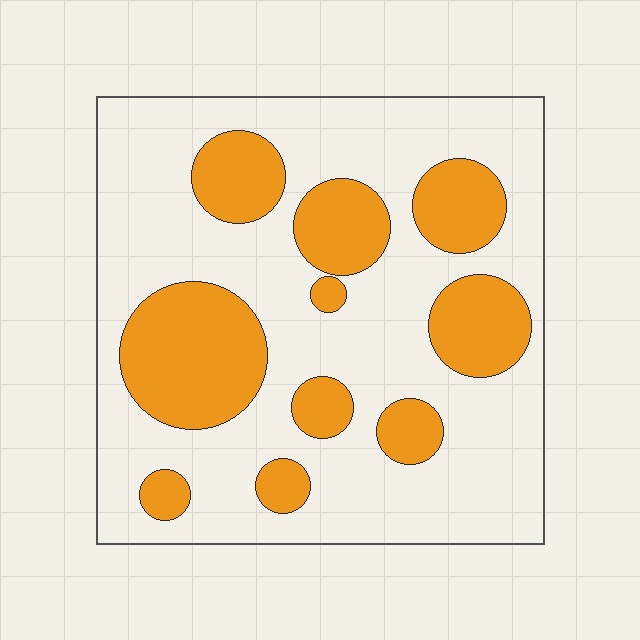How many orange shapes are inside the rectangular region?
10.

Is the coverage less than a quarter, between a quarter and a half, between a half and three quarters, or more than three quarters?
Between a quarter and a half.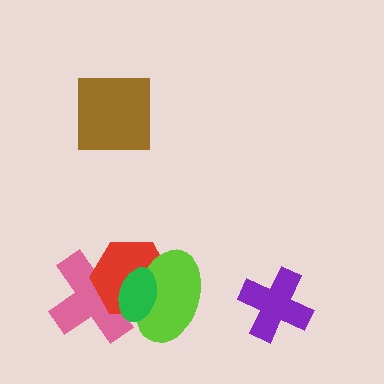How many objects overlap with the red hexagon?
3 objects overlap with the red hexagon.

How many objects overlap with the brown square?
0 objects overlap with the brown square.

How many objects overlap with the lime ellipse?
3 objects overlap with the lime ellipse.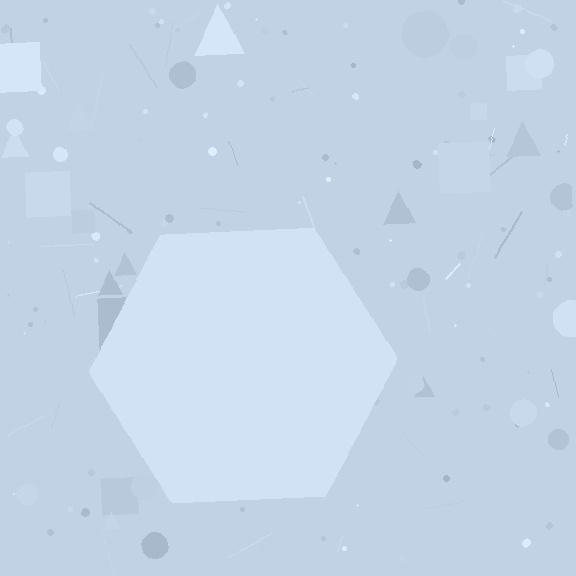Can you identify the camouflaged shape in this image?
The camouflaged shape is a hexagon.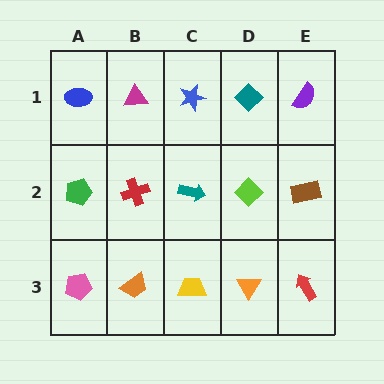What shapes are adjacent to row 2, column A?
A blue ellipse (row 1, column A), a pink pentagon (row 3, column A), a red cross (row 2, column B).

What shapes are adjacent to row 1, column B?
A red cross (row 2, column B), a blue ellipse (row 1, column A), a blue star (row 1, column C).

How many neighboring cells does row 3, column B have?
3.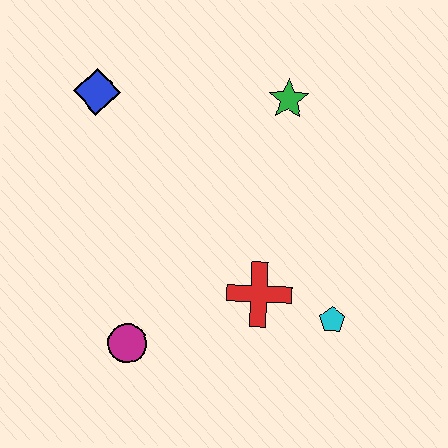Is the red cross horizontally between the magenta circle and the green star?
Yes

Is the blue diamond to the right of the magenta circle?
No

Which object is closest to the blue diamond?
The green star is closest to the blue diamond.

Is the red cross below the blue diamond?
Yes